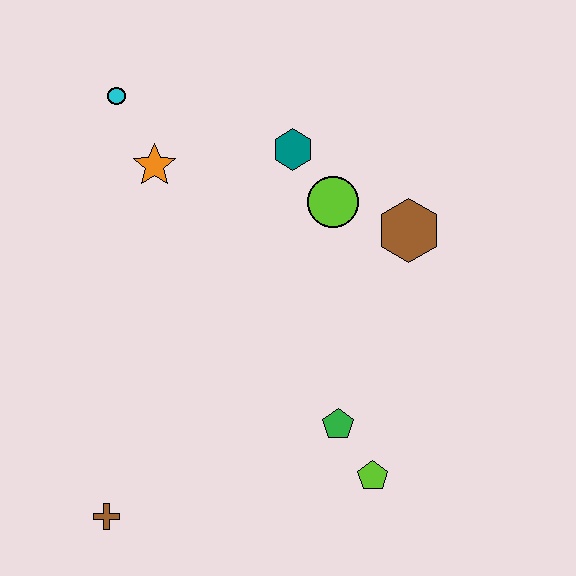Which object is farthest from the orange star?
The lime pentagon is farthest from the orange star.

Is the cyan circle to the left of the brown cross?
No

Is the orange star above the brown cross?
Yes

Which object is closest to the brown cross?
The green pentagon is closest to the brown cross.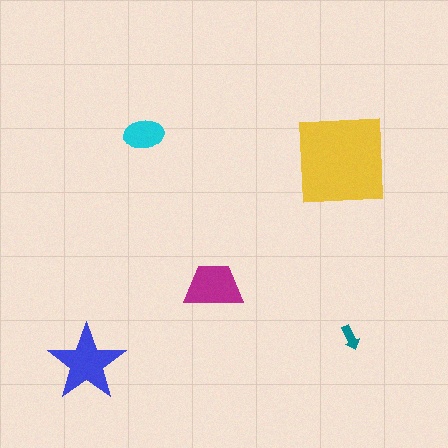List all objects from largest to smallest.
The yellow square, the blue star, the magenta trapezoid, the cyan ellipse, the teal arrow.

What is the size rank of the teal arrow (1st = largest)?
5th.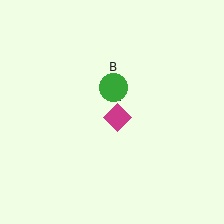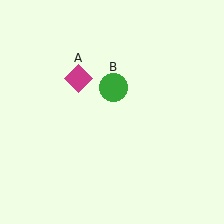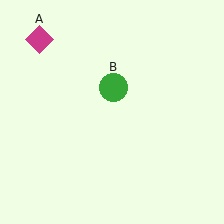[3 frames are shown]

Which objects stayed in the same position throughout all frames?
Green circle (object B) remained stationary.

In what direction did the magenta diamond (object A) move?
The magenta diamond (object A) moved up and to the left.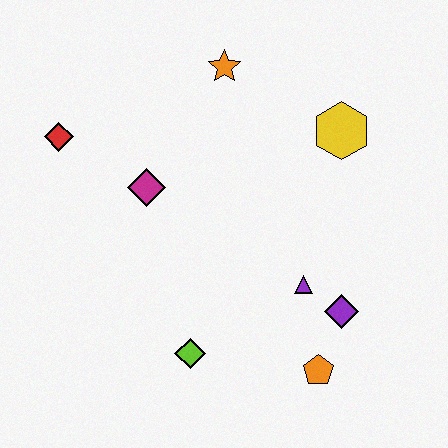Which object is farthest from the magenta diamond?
The orange pentagon is farthest from the magenta diamond.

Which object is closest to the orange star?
The yellow hexagon is closest to the orange star.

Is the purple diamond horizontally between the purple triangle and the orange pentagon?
No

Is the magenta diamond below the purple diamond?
No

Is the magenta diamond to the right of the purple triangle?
No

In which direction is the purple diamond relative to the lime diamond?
The purple diamond is to the right of the lime diamond.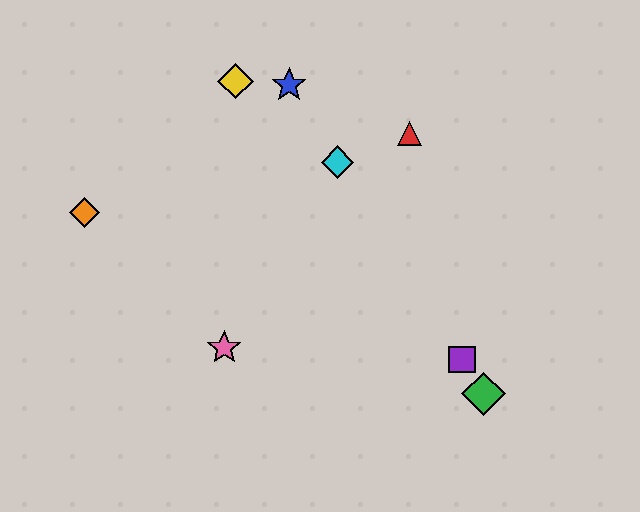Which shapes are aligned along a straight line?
The blue star, the green diamond, the purple square, the cyan diamond are aligned along a straight line.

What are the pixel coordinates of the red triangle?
The red triangle is at (409, 133).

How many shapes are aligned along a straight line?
4 shapes (the blue star, the green diamond, the purple square, the cyan diamond) are aligned along a straight line.